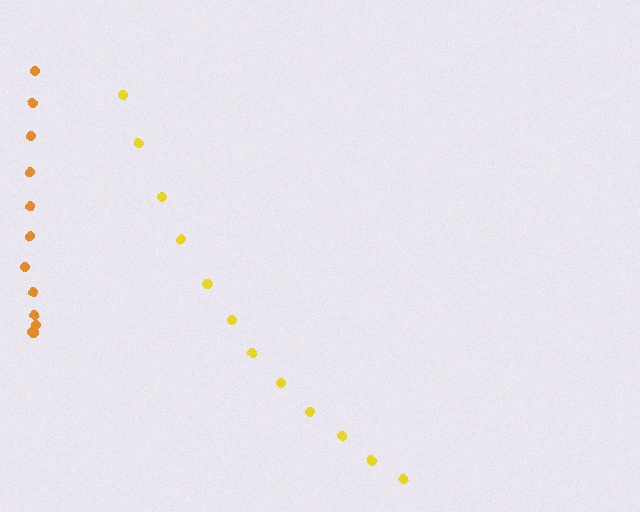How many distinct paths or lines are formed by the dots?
There are 2 distinct paths.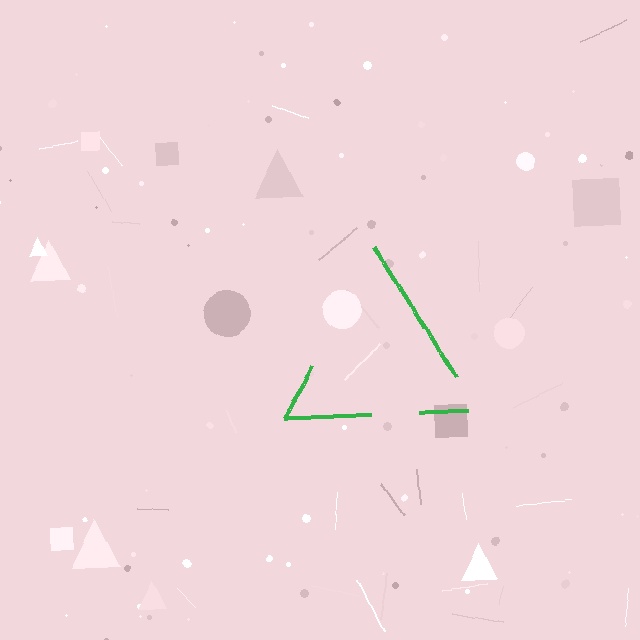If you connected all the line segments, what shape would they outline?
They would outline a triangle.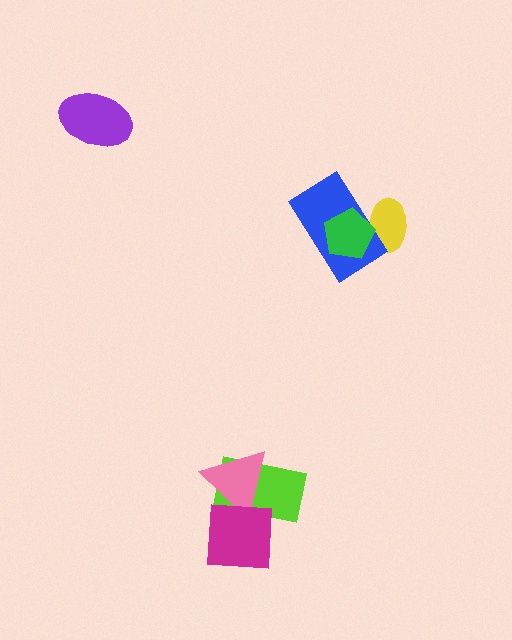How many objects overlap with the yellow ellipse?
2 objects overlap with the yellow ellipse.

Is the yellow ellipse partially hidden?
Yes, it is partially covered by another shape.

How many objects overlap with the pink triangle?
2 objects overlap with the pink triangle.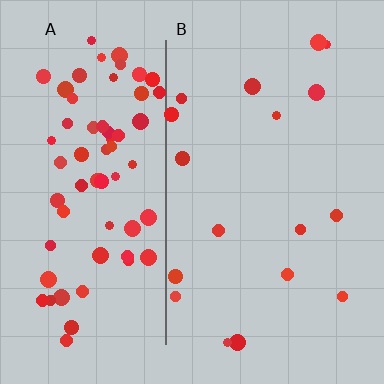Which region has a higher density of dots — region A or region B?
A (the left).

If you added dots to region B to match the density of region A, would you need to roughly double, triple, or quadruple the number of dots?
Approximately quadruple.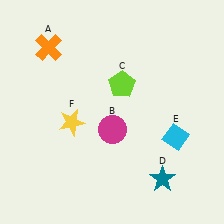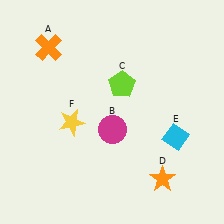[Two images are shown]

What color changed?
The star (D) changed from teal in Image 1 to orange in Image 2.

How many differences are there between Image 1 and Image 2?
There is 1 difference between the two images.